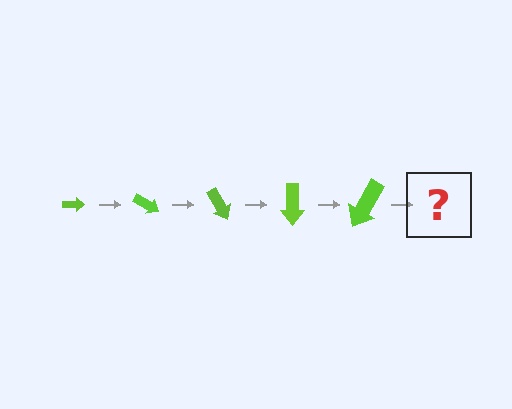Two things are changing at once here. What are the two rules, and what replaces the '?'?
The two rules are that the arrow grows larger each step and it rotates 30 degrees each step. The '?' should be an arrow, larger than the previous one and rotated 150 degrees from the start.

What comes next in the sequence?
The next element should be an arrow, larger than the previous one and rotated 150 degrees from the start.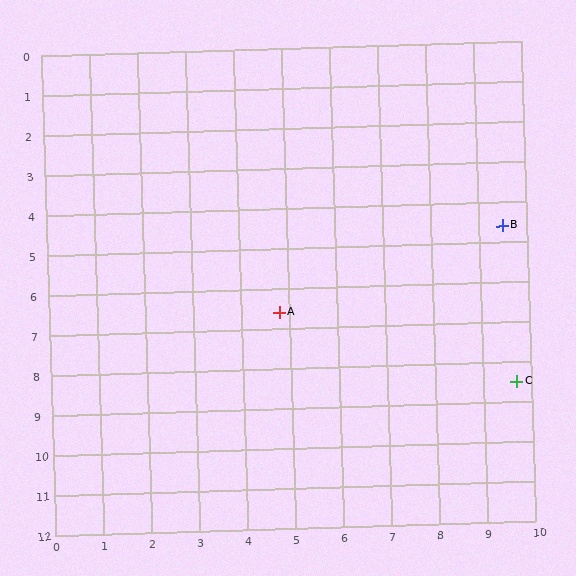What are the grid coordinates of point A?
Point A is at approximately (4.8, 6.6).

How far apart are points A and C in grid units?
Points A and C are about 5.3 grid units apart.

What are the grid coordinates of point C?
Point C is at approximately (9.7, 8.5).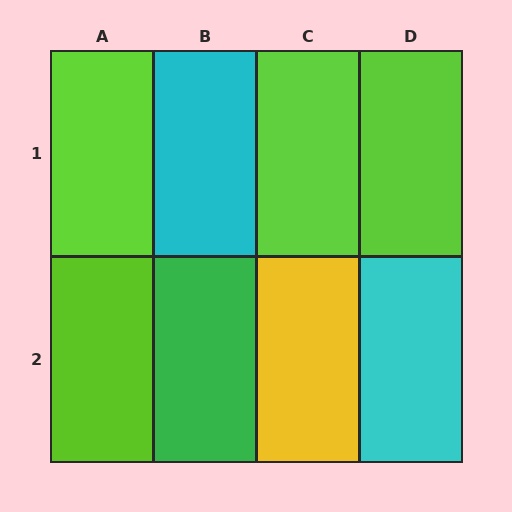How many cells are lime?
4 cells are lime.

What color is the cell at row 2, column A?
Lime.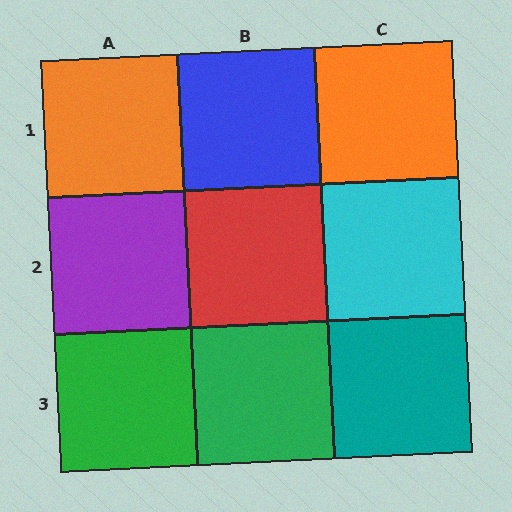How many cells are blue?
1 cell is blue.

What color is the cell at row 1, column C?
Orange.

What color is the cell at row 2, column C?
Cyan.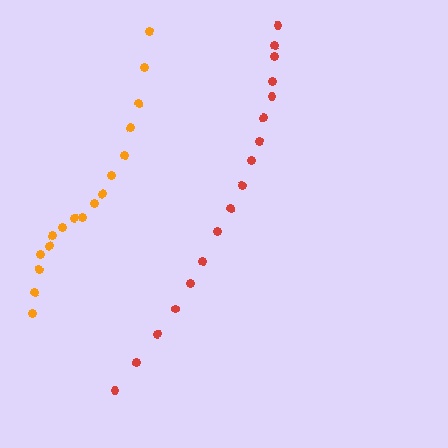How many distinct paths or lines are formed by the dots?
There are 2 distinct paths.